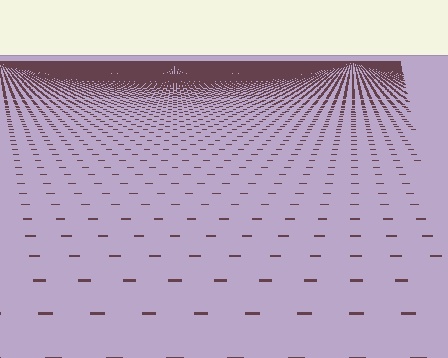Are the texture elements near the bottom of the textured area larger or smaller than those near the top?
Larger. Near the bottom, elements are closer to the viewer and appear at a bigger on-screen size.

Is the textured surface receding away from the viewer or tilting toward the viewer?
The surface is receding away from the viewer. Texture elements get smaller and denser toward the top.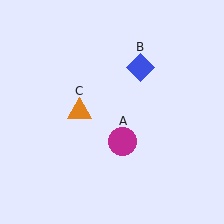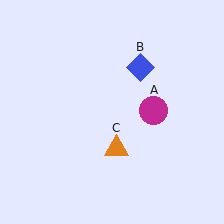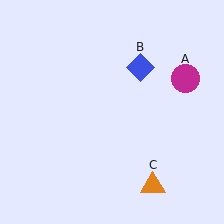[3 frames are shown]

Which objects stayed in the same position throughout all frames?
Blue diamond (object B) remained stationary.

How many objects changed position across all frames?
2 objects changed position: magenta circle (object A), orange triangle (object C).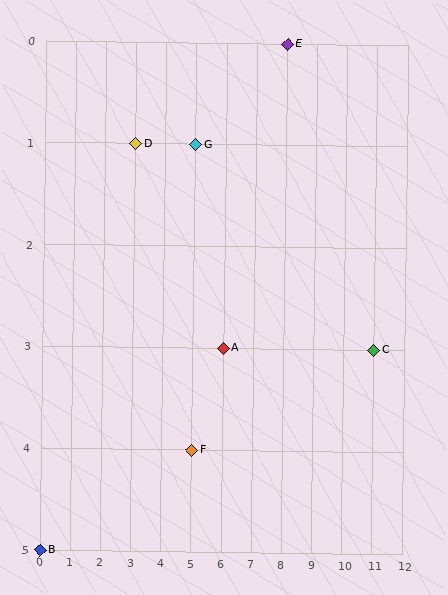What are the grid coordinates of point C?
Point C is at grid coordinates (11, 3).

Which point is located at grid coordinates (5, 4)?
Point F is at (5, 4).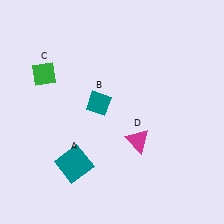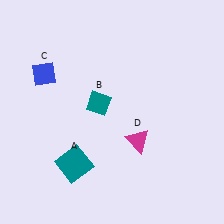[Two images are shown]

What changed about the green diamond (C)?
In Image 1, C is green. In Image 2, it changed to blue.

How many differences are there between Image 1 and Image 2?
There is 1 difference between the two images.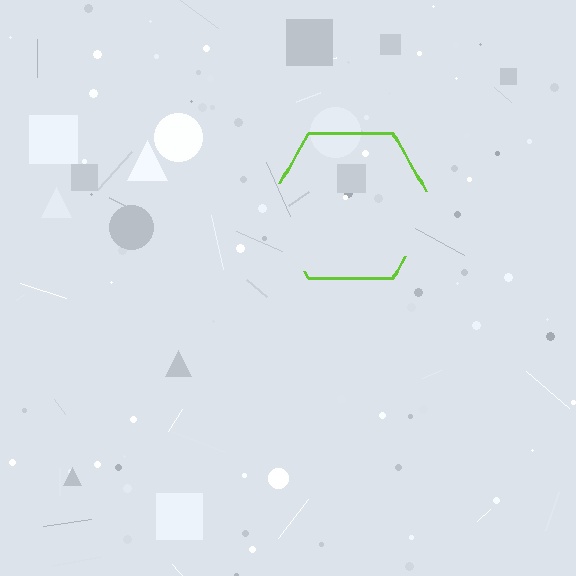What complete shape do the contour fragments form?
The contour fragments form a hexagon.